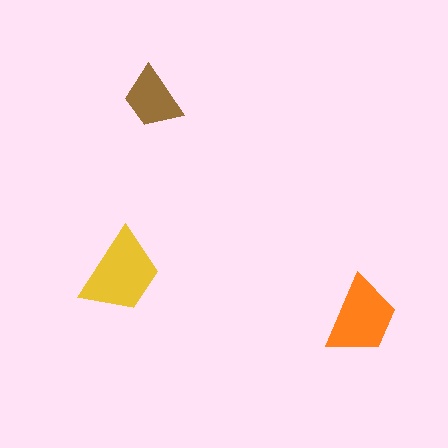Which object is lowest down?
The orange trapezoid is bottommost.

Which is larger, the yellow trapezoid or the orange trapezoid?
The yellow one.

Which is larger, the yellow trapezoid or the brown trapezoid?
The yellow one.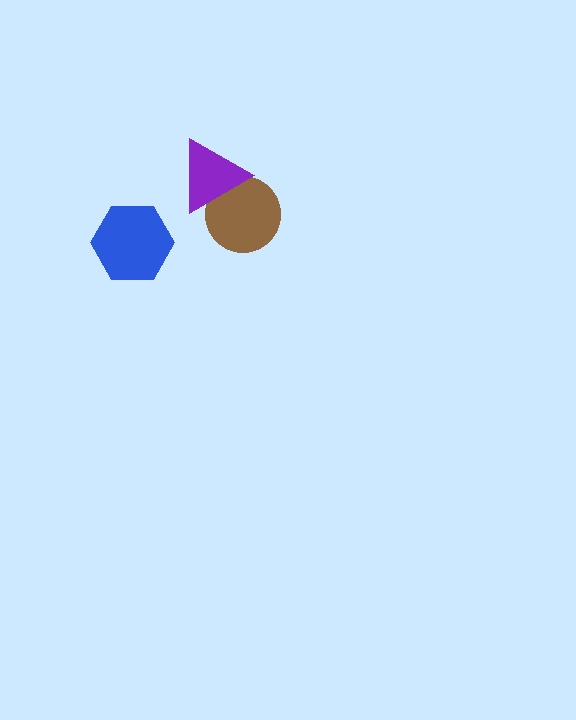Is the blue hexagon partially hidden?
No, no other shape covers it.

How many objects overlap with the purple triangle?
1 object overlaps with the purple triangle.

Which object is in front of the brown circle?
The purple triangle is in front of the brown circle.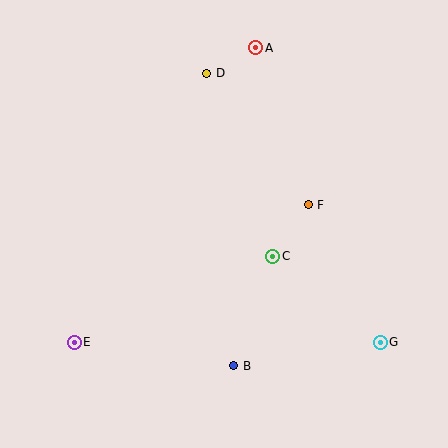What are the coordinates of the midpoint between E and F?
The midpoint between E and F is at (191, 273).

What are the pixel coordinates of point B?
Point B is at (234, 366).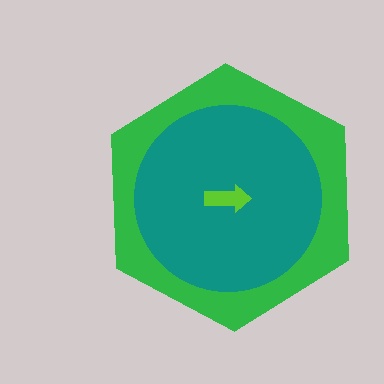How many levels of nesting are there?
3.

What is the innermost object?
The lime arrow.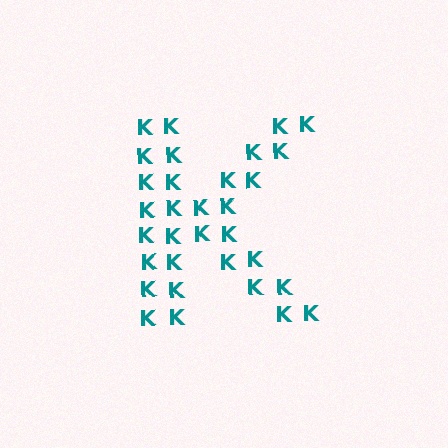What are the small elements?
The small elements are letter K's.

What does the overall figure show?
The overall figure shows the letter K.